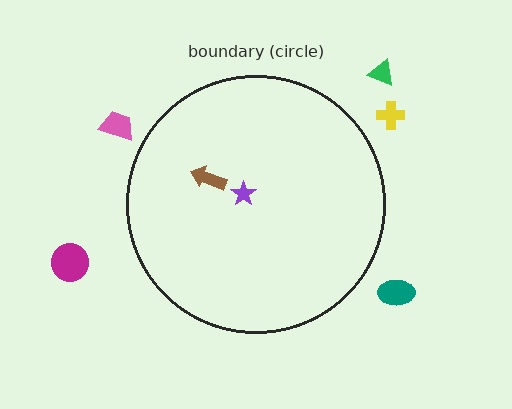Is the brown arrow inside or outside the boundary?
Inside.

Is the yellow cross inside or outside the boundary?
Outside.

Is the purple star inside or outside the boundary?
Inside.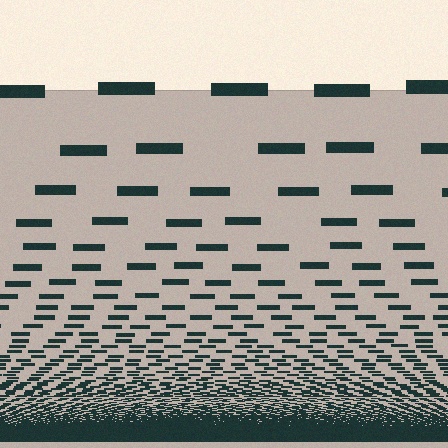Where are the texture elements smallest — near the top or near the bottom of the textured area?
Near the bottom.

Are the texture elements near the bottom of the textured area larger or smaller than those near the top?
Smaller. The gradient is inverted — elements near the bottom are smaller and denser.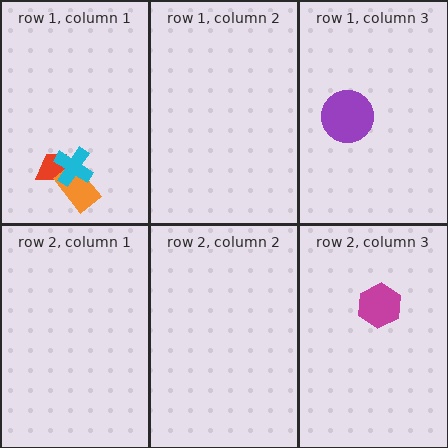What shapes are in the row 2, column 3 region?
The magenta hexagon.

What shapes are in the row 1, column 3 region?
The purple circle.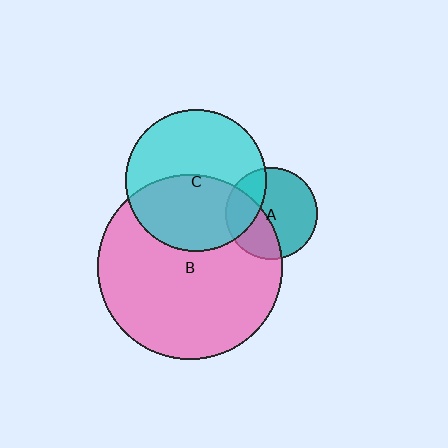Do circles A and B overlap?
Yes.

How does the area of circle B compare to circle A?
Approximately 4.0 times.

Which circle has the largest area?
Circle B (pink).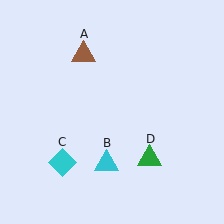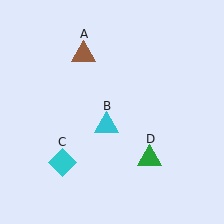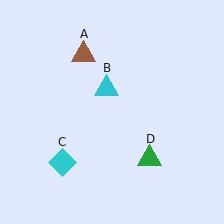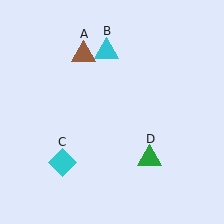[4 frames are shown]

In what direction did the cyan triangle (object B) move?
The cyan triangle (object B) moved up.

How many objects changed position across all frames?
1 object changed position: cyan triangle (object B).